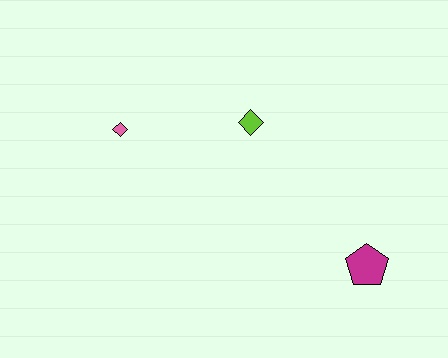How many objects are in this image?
There are 3 objects.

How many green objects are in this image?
There are no green objects.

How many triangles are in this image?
There are no triangles.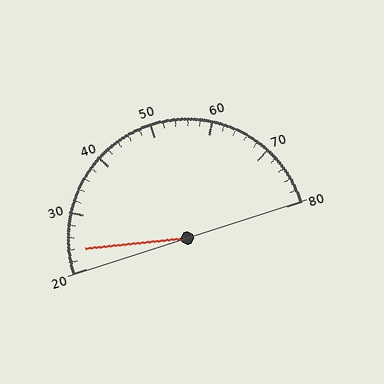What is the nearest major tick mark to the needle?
The nearest major tick mark is 20.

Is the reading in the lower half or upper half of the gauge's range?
The reading is in the lower half of the range (20 to 80).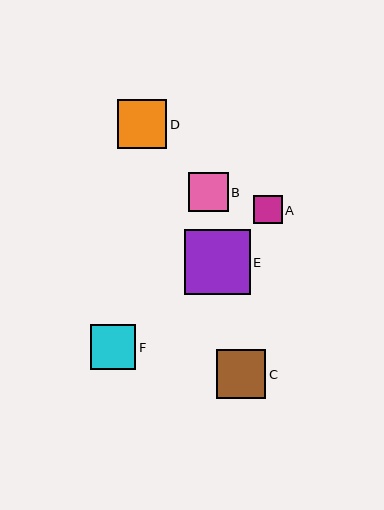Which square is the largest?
Square E is the largest with a size of approximately 66 pixels.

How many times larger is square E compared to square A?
Square E is approximately 2.3 times the size of square A.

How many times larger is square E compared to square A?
Square E is approximately 2.3 times the size of square A.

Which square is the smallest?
Square A is the smallest with a size of approximately 28 pixels.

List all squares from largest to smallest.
From largest to smallest: E, D, C, F, B, A.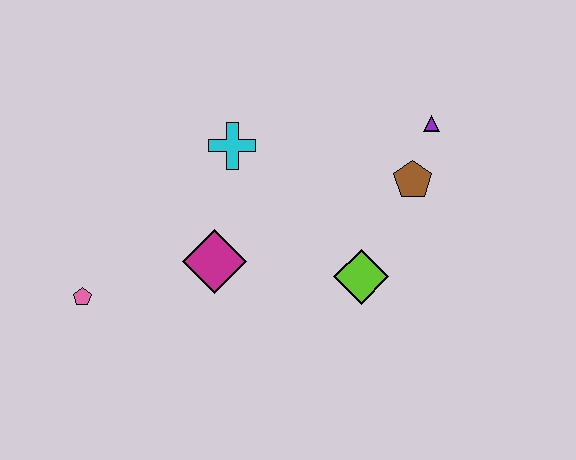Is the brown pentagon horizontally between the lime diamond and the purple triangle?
Yes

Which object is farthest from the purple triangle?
The pink pentagon is farthest from the purple triangle.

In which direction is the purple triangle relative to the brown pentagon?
The purple triangle is above the brown pentagon.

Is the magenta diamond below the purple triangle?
Yes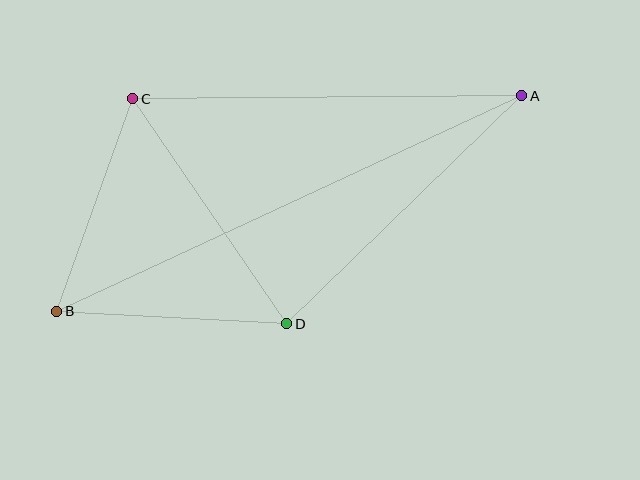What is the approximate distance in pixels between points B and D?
The distance between B and D is approximately 230 pixels.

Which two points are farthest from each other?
Points A and B are farthest from each other.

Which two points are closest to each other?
Points B and C are closest to each other.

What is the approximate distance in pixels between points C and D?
The distance between C and D is approximately 272 pixels.